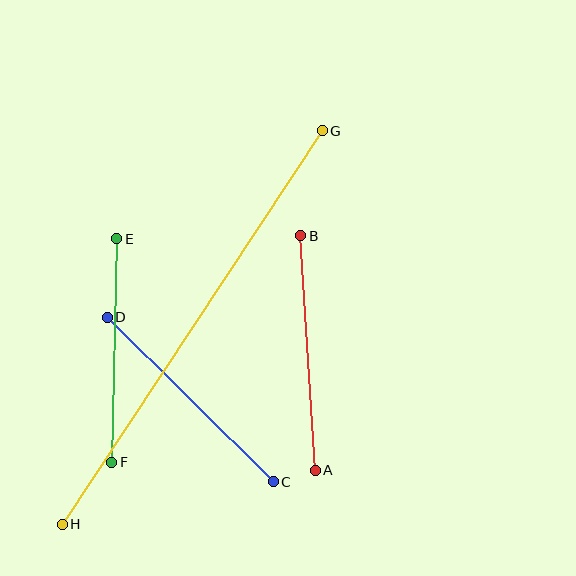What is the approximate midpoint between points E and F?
The midpoint is at approximately (114, 350) pixels.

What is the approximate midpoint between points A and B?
The midpoint is at approximately (308, 353) pixels.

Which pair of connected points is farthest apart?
Points G and H are farthest apart.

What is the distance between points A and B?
The distance is approximately 235 pixels.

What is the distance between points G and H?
The distance is approximately 472 pixels.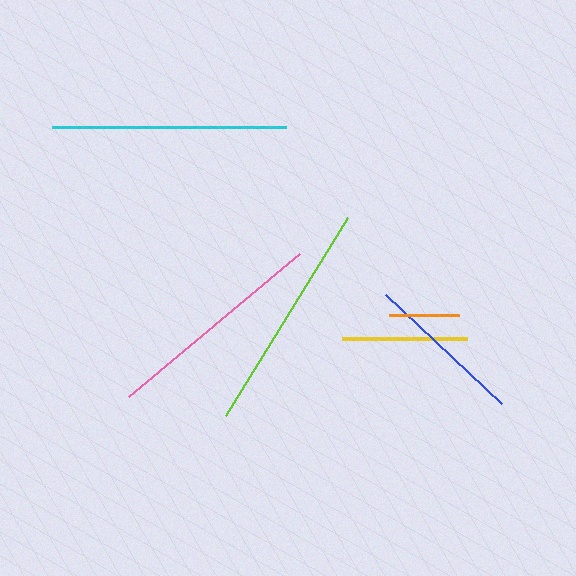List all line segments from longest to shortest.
From longest to shortest: cyan, lime, pink, blue, yellow, orange.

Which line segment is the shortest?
The orange line is the shortest at approximately 70 pixels.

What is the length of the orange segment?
The orange segment is approximately 70 pixels long.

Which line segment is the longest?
The cyan line is the longest at approximately 234 pixels.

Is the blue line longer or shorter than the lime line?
The lime line is longer than the blue line.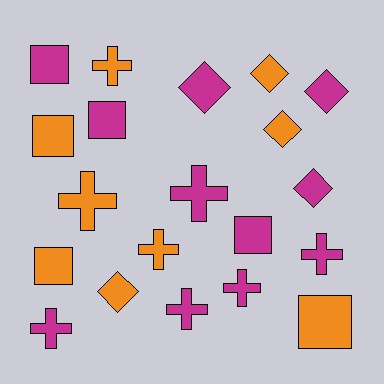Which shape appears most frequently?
Cross, with 8 objects.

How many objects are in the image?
There are 20 objects.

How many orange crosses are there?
There are 3 orange crosses.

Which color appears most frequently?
Magenta, with 11 objects.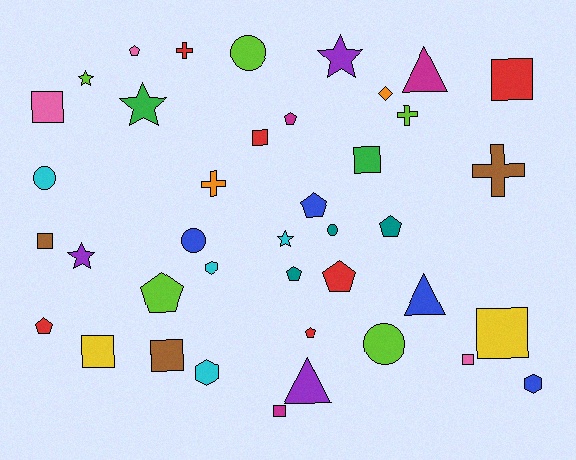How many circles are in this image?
There are 5 circles.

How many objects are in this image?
There are 40 objects.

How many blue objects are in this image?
There are 4 blue objects.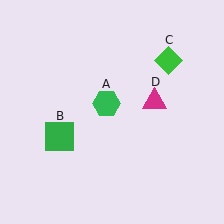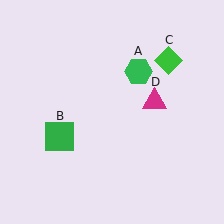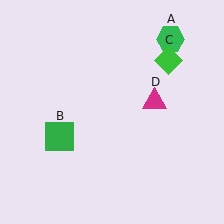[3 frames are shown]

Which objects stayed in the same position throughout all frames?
Green square (object B) and green diamond (object C) and magenta triangle (object D) remained stationary.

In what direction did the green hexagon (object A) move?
The green hexagon (object A) moved up and to the right.